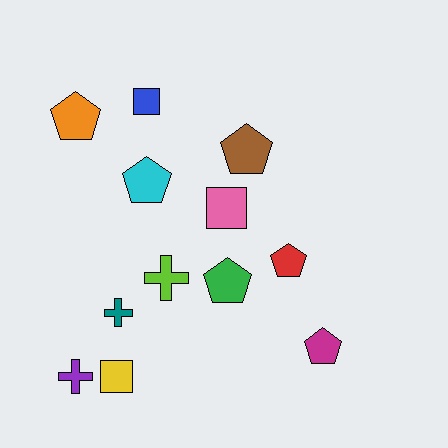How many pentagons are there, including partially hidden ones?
There are 6 pentagons.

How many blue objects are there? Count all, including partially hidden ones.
There is 1 blue object.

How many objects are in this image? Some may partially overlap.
There are 12 objects.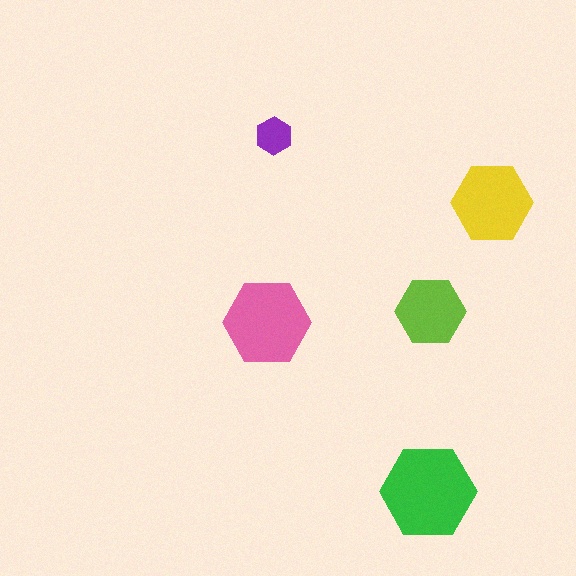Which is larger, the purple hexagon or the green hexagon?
The green one.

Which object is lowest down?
The green hexagon is bottommost.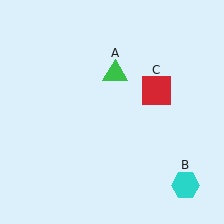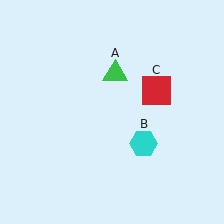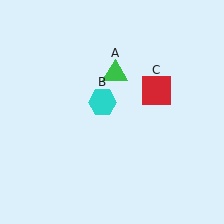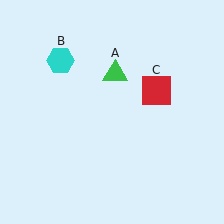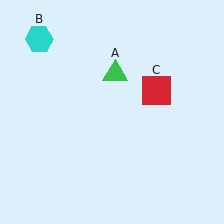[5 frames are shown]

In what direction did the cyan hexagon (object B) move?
The cyan hexagon (object B) moved up and to the left.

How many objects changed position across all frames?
1 object changed position: cyan hexagon (object B).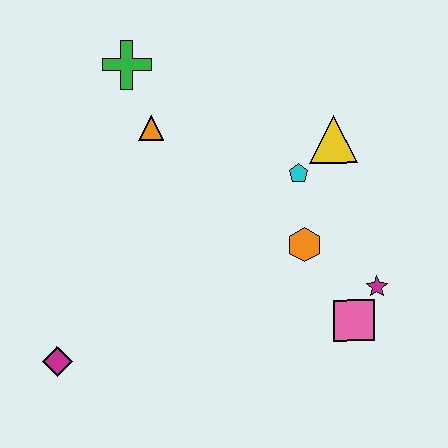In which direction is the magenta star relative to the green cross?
The magenta star is to the right of the green cross.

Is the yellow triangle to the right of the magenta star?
No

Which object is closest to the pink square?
The magenta star is closest to the pink square.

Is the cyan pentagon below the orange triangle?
Yes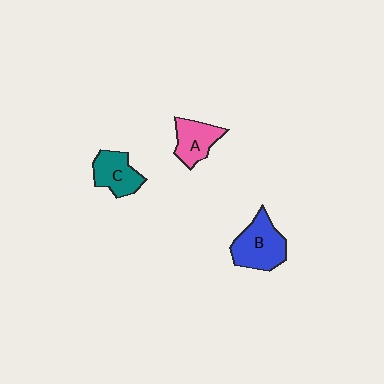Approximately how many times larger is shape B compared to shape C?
Approximately 1.3 times.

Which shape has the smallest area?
Shape A (pink).